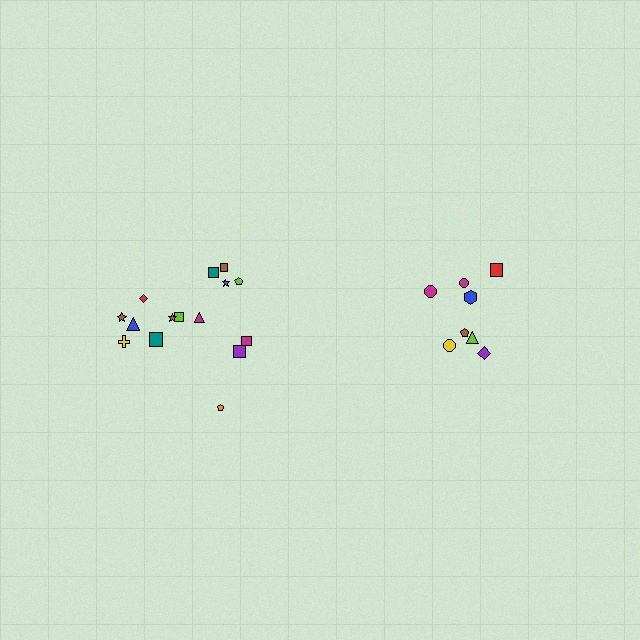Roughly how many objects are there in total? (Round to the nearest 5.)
Roughly 25 objects in total.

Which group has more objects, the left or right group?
The left group.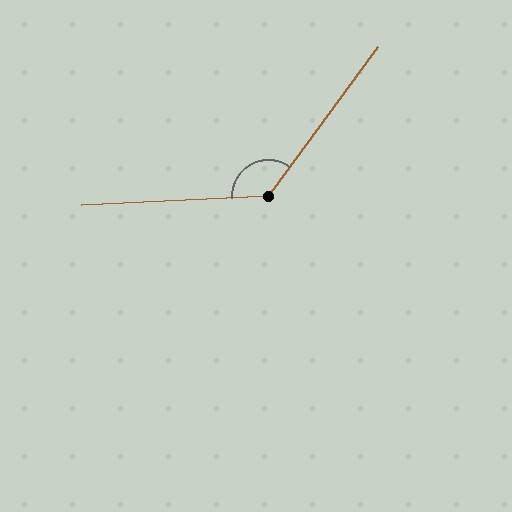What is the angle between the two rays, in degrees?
Approximately 129 degrees.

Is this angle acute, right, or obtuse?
It is obtuse.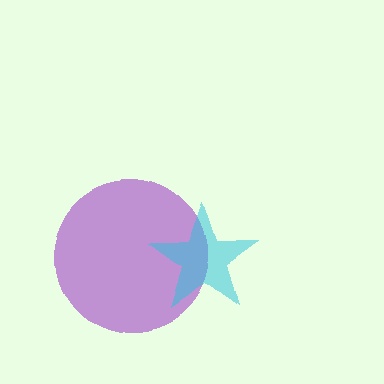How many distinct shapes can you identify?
There are 2 distinct shapes: a purple circle, a cyan star.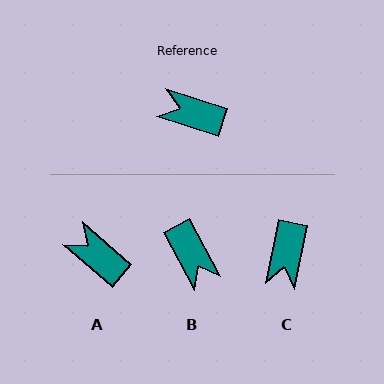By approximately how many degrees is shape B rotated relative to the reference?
Approximately 137 degrees counter-clockwise.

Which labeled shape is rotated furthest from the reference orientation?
B, about 137 degrees away.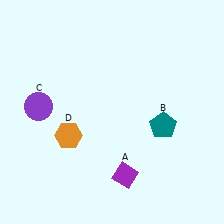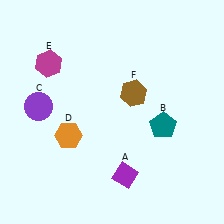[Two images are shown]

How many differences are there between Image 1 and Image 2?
There are 2 differences between the two images.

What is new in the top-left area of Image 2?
A magenta hexagon (E) was added in the top-left area of Image 2.